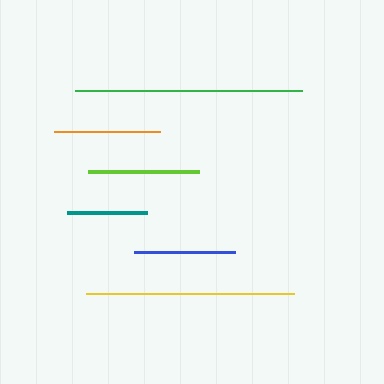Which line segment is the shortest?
The teal line is the shortest at approximately 81 pixels.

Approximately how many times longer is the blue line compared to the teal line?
The blue line is approximately 1.2 times the length of the teal line.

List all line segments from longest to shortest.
From longest to shortest: green, yellow, lime, orange, blue, teal.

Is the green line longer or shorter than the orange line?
The green line is longer than the orange line.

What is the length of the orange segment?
The orange segment is approximately 106 pixels long.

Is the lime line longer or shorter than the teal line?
The lime line is longer than the teal line.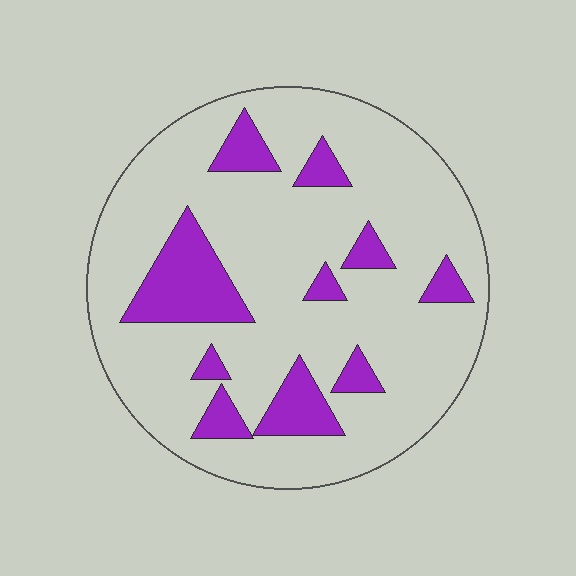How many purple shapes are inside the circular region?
10.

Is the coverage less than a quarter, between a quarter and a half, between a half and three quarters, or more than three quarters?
Less than a quarter.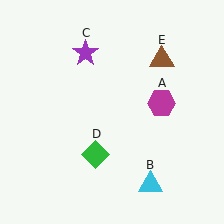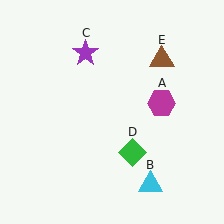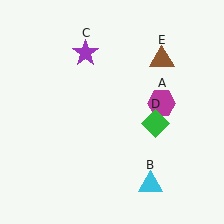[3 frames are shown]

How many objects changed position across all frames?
1 object changed position: green diamond (object D).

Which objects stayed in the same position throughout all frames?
Magenta hexagon (object A) and cyan triangle (object B) and purple star (object C) and brown triangle (object E) remained stationary.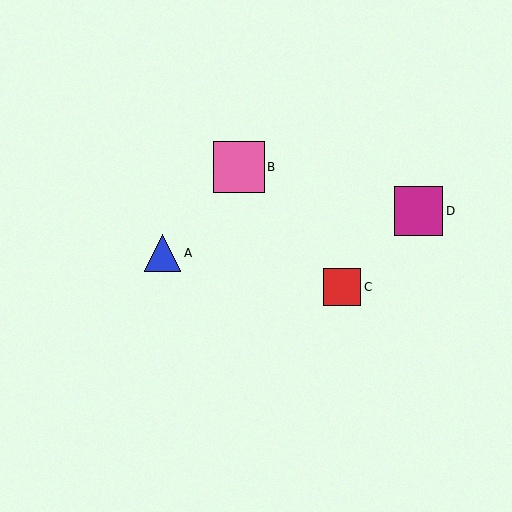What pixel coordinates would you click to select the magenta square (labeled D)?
Click at (418, 211) to select the magenta square D.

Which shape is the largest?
The pink square (labeled B) is the largest.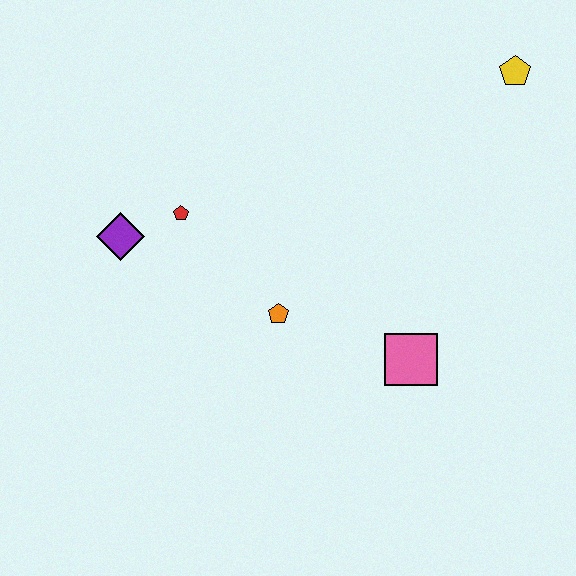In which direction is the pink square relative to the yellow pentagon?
The pink square is below the yellow pentagon.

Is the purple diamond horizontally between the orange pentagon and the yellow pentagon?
No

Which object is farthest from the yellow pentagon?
The purple diamond is farthest from the yellow pentagon.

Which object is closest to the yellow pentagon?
The pink square is closest to the yellow pentagon.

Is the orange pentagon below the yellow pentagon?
Yes